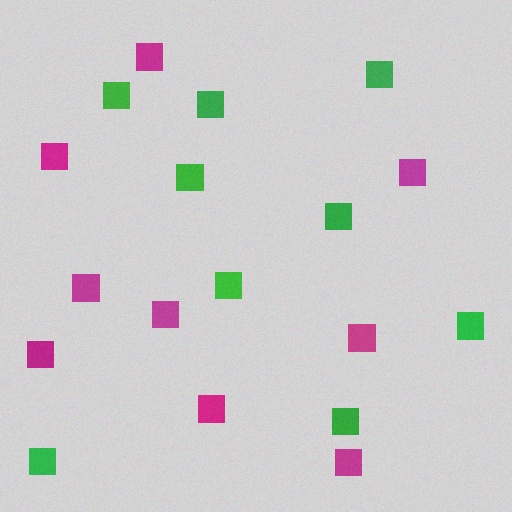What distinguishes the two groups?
There are 2 groups: one group of magenta squares (9) and one group of green squares (9).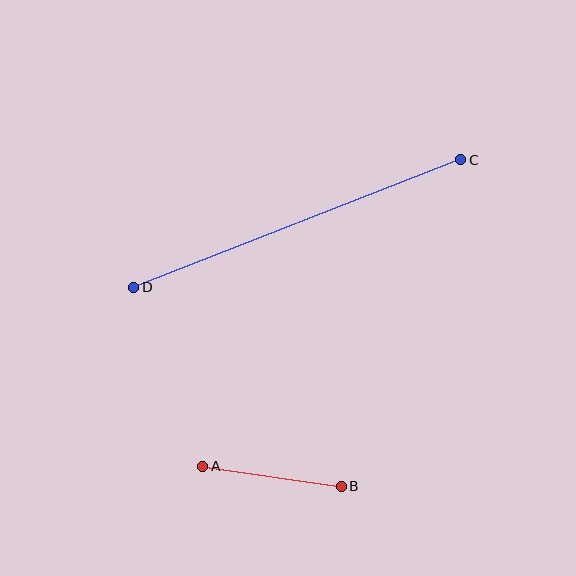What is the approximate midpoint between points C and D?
The midpoint is at approximately (297, 223) pixels.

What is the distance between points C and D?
The distance is approximately 351 pixels.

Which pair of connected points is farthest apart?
Points C and D are farthest apart.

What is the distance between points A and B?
The distance is approximately 140 pixels.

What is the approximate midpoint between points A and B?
The midpoint is at approximately (272, 476) pixels.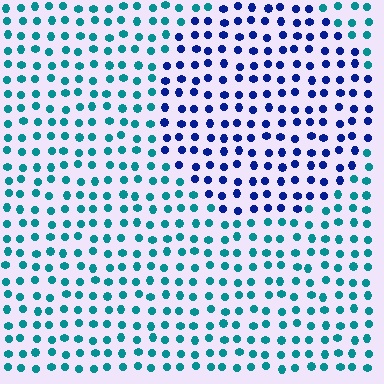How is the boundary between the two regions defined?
The boundary is defined purely by a slight shift in hue (about 50 degrees). Spacing, size, and orientation are identical on both sides.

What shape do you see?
I see a circle.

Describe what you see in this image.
The image is filled with small teal elements in a uniform arrangement. A circle-shaped region is visible where the elements are tinted to a slightly different hue, forming a subtle color boundary.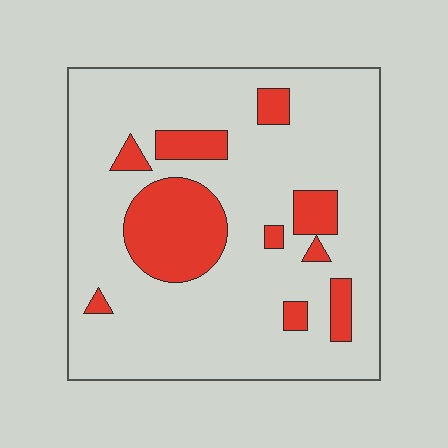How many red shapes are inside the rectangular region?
10.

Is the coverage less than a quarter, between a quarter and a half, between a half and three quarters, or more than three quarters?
Less than a quarter.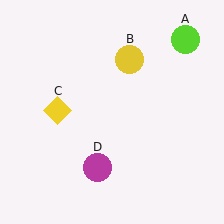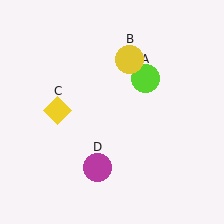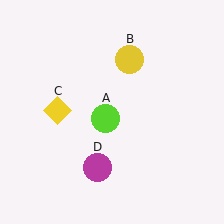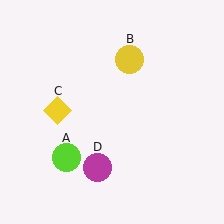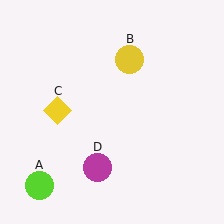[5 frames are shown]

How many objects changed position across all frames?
1 object changed position: lime circle (object A).